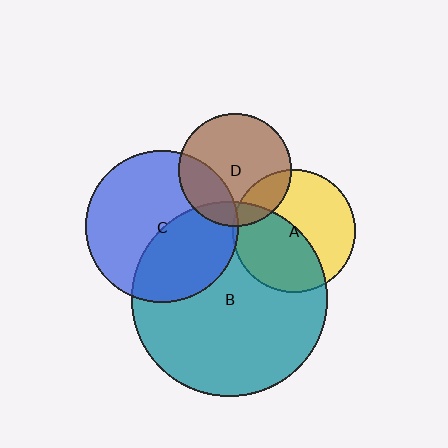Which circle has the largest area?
Circle B (teal).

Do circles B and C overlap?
Yes.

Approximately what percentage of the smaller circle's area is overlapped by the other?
Approximately 40%.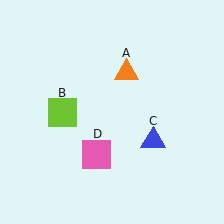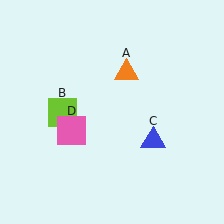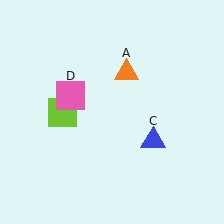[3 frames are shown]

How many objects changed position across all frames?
1 object changed position: pink square (object D).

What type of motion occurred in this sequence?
The pink square (object D) rotated clockwise around the center of the scene.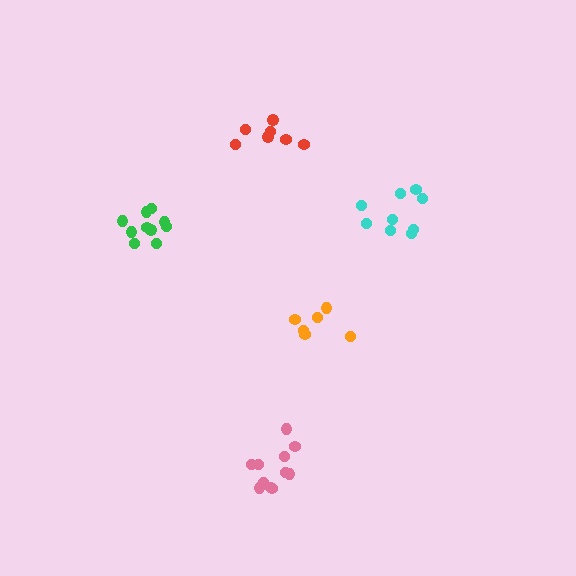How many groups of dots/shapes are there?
There are 5 groups.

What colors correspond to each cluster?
The clusters are colored: green, pink, orange, cyan, red.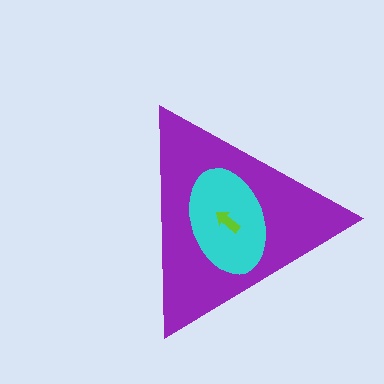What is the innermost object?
The lime arrow.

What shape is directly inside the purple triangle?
The cyan ellipse.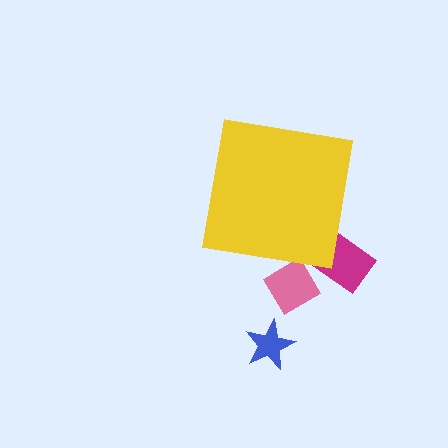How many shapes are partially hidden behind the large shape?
2 shapes are partially hidden.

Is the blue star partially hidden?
No, the blue star is fully visible.